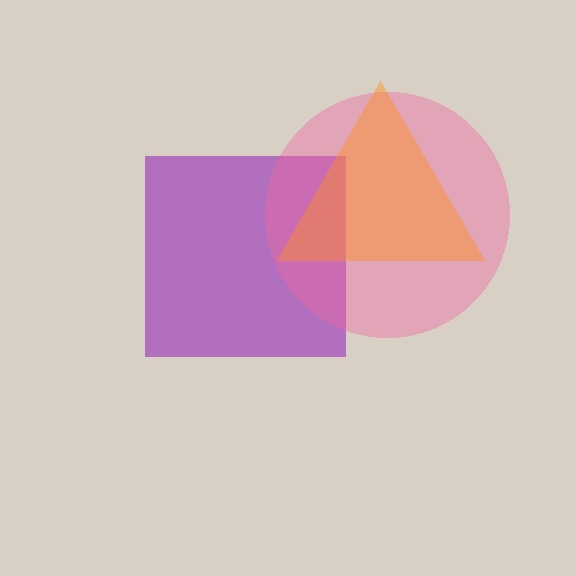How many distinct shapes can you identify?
There are 3 distinct shapes: a purple square, a pink circle, an orange triangle.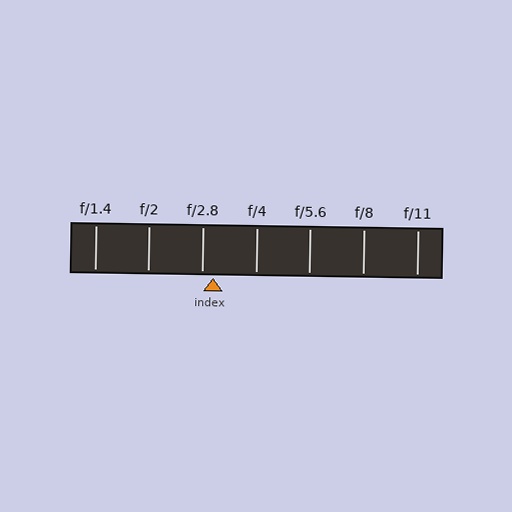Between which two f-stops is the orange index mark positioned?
The index mark is between f/2.8 and f/4.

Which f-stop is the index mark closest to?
The index mark is closest to f/2.8.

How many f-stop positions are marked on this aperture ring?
There are 7 f-stop positions marked.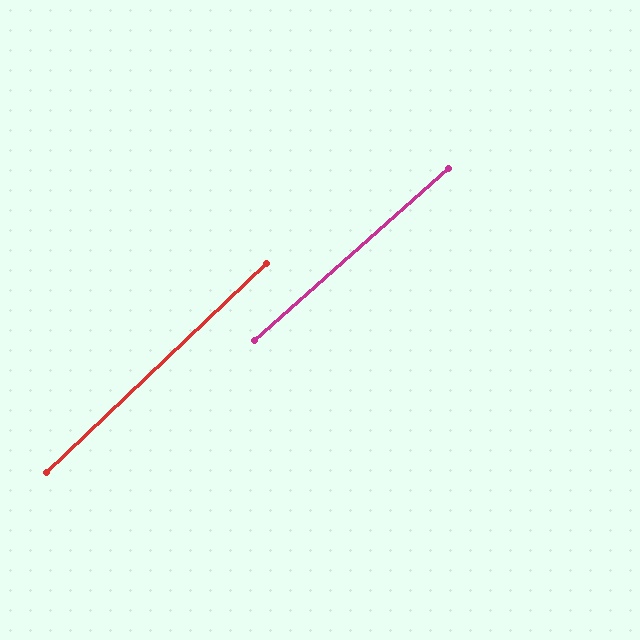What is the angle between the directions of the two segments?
Approximately 2 degrees.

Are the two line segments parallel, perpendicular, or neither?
Parallel — their directions differ by only 1.7°.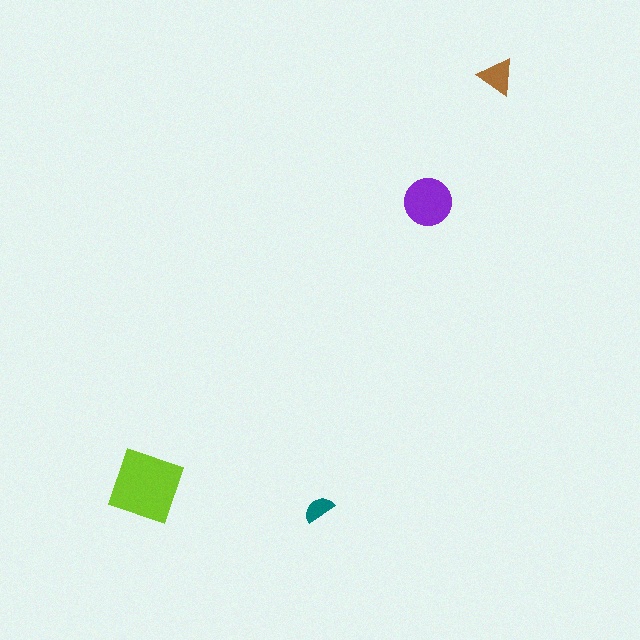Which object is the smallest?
The teal semicircle.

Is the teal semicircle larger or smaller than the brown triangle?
Smaller.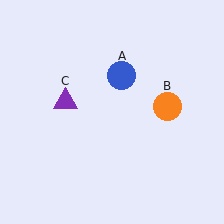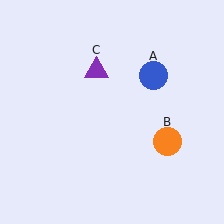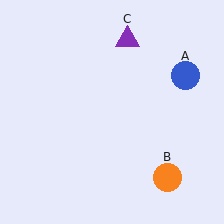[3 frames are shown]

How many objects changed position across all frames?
3 objects changed position: blue circle (object A), orange circle (object B), purple triangle (object C).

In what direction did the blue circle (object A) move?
The blue circle (object A) moved right.